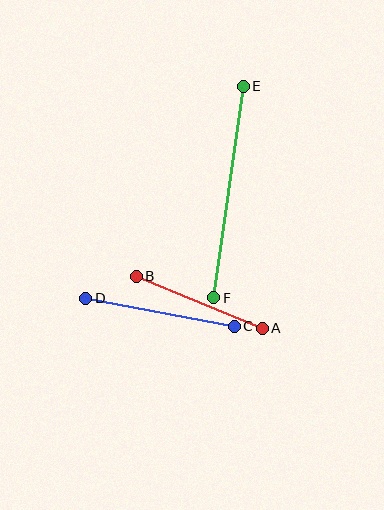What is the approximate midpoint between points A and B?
The midpoint is at approximately (199, 302) pixels.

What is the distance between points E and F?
The distance is approximately 214 pixels.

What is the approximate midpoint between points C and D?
The midpoint is at approximately (160, 312) pixels.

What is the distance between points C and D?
The distance is approximately 151 pixels.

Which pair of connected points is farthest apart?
Points E and F are farthest apart.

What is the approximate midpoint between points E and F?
The midpoint is at approximately (228, 192) pixels.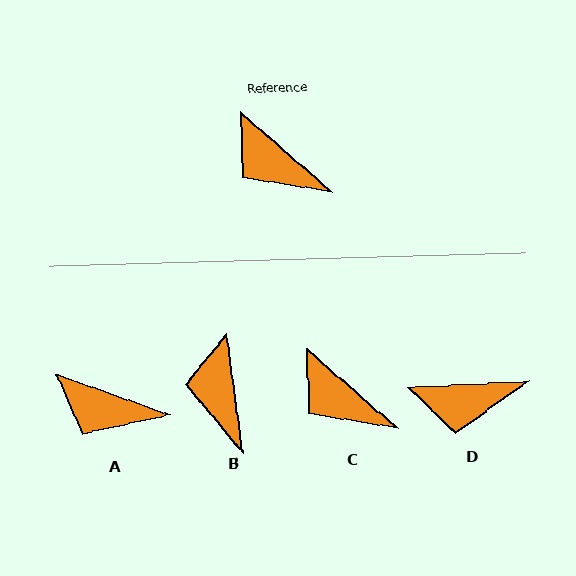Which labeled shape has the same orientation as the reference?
C.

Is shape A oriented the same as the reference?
No, it is off by about 22 degrees.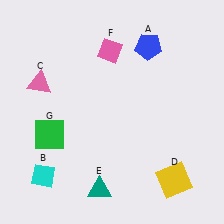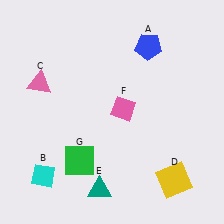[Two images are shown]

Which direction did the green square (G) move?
The green square (G) moved right.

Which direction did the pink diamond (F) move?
The pink diamond (F) moved down.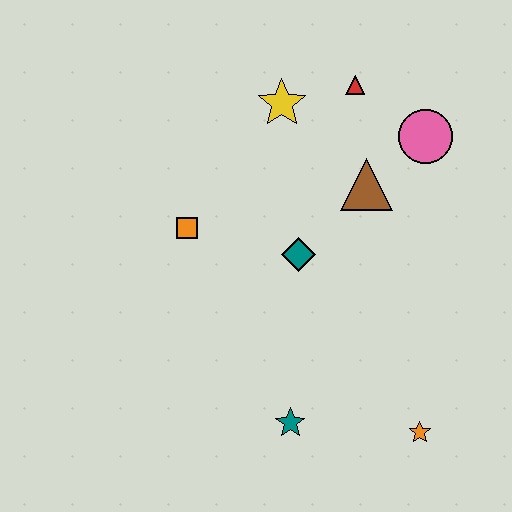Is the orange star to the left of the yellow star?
No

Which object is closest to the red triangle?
The yellow star is closest to the red triangle.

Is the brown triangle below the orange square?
No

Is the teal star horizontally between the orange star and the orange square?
Yes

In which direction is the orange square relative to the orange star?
The orange square is to the left of the orange star.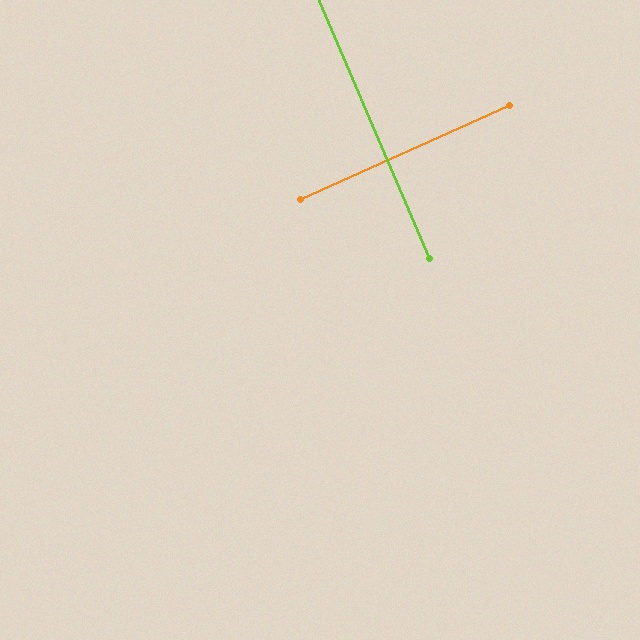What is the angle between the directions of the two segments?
Approximately 89 degrees.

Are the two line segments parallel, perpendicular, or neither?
Perpendicular — they meet at approximately 89°.